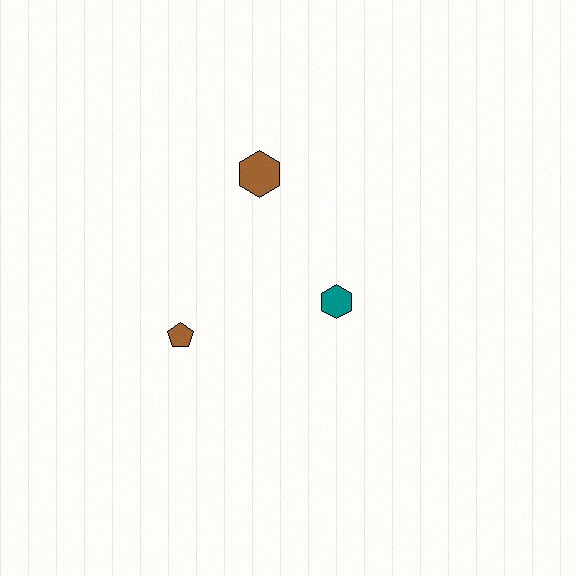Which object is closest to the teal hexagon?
The brown hexagon is closest to the teal hexagon.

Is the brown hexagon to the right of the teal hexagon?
No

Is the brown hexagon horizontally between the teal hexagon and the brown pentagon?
Yes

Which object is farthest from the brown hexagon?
The brown pentagon is farthest from the brown hexagon.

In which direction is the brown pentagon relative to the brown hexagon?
The brown pentagon is below the brown hexagon.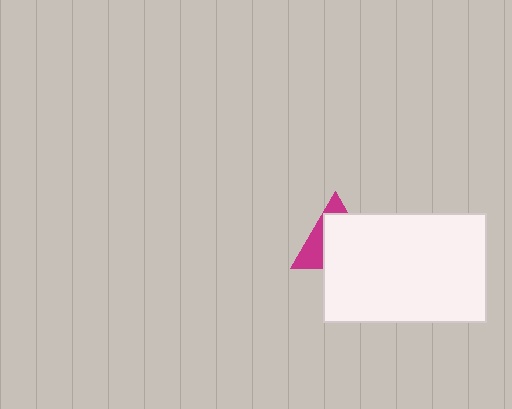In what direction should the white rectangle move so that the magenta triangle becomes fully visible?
The white rectangle should move toward the lower-right. That is the shortest direction to clear the overlap and leave the magenta triangle fully visible.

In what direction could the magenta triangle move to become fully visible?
The magenta triangle could move toward the upper-left. That would shift it out from behind the white rectangle entirely.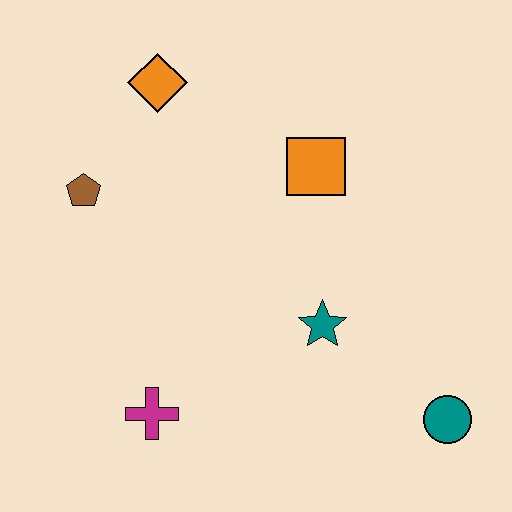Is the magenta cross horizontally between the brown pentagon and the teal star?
Yes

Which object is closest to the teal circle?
The teal star is closest to the teal circle.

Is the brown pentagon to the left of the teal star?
Yes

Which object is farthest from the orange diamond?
The teal circle is farthest from the orange diamond.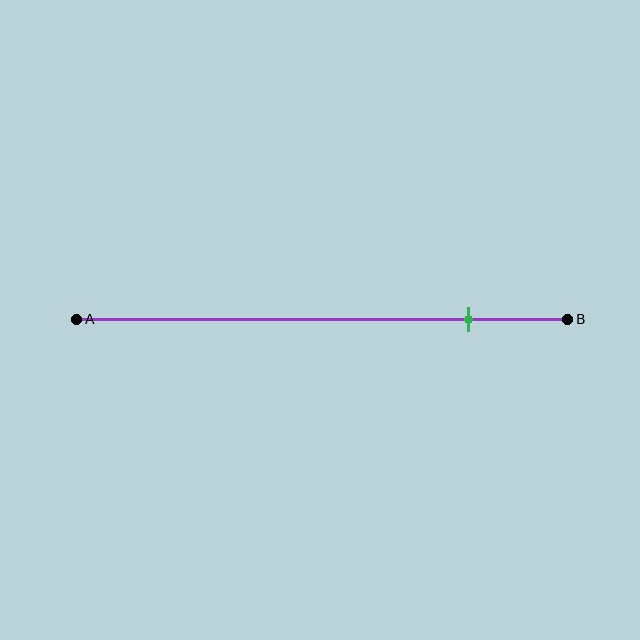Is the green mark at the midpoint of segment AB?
No, the mark is at about 80% from A, not at the 50% midpoint.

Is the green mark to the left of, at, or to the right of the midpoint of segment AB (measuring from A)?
The green mark is to the right of the midpoint of segment AB.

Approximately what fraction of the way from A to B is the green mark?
The green mark is approximately 80% of the way from A to B.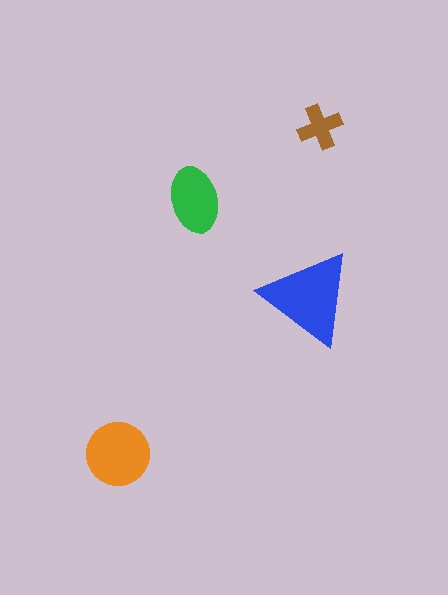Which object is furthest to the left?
The orange circle is leftmost.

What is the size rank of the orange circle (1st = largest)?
2nd.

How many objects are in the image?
There are 4 objects in the image.